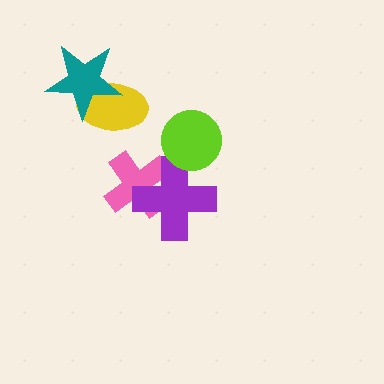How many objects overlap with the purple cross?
2 objects overlap with the purple cross.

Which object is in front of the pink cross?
The purple cross is in front of the pink cross.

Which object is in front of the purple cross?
The lime circle is in front of the purple cross.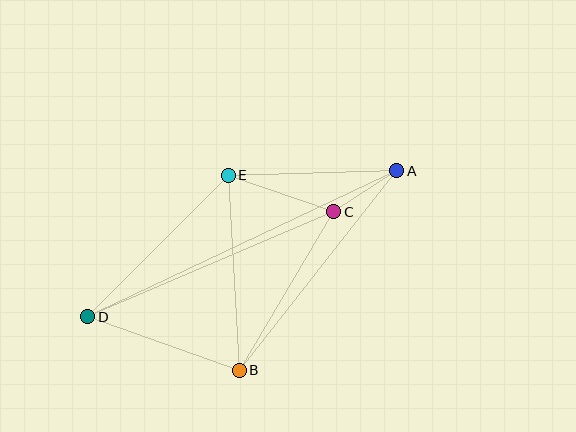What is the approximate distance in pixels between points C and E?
The distance between C and E is approximately 112 pixels.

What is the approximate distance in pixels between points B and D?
The distance between B and D is approximately 161 pixels.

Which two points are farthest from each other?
Points A and D are farthest from each other.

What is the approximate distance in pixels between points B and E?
The distance between B and E is approximately 196 pixels.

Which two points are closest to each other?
Points A and C are closest to each other.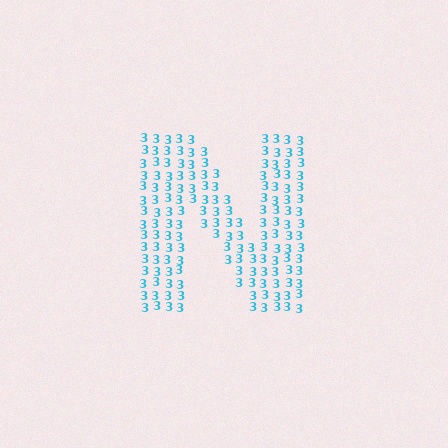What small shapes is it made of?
It is made of small digit 3's.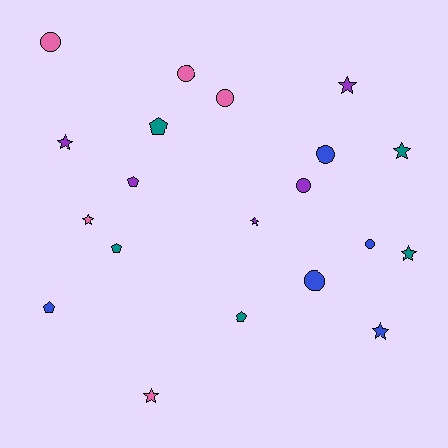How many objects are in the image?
There are 20 objects.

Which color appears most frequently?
Purple, with 5 objects.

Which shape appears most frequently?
Star, with 8 objects.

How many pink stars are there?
There are 2 pink stars.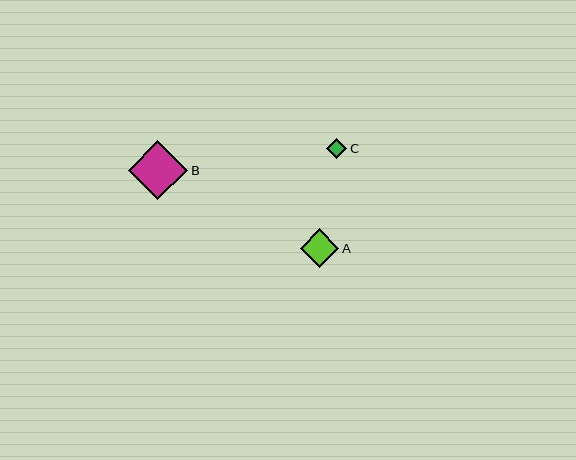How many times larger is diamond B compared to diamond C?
Diamond B is approximately 2.9 times the size of diamond C.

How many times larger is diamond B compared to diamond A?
Diamond B is approximately 1.5 times the size of diamond A.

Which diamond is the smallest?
Diamond C is the smallest with a size of approximately 20 pixels.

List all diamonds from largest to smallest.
From largest to smallest: B, A, C.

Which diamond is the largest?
Diamond B is the largest with a size of approximately 59 pixels.